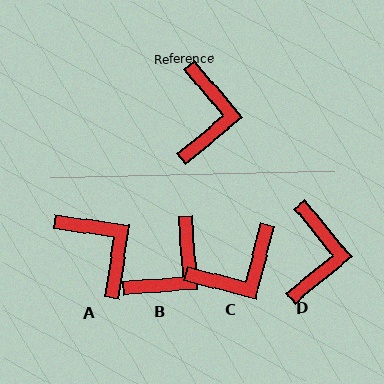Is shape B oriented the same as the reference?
No, it is off by about 36 degrees.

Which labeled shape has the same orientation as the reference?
D.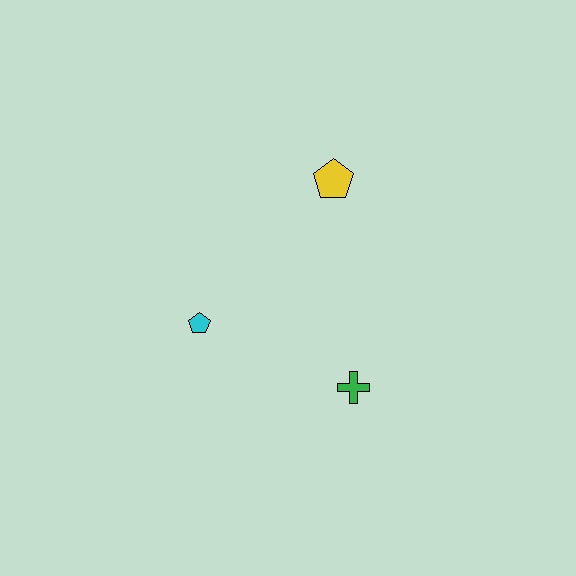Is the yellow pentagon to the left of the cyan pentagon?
No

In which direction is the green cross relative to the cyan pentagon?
The green cross is to the right of the cyan pentagon.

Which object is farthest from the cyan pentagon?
The yellow pentagon is farthest from the cyan pentagon.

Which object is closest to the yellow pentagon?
The cyan pentagon is closest to the yellow pentagon.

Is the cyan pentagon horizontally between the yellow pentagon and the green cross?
No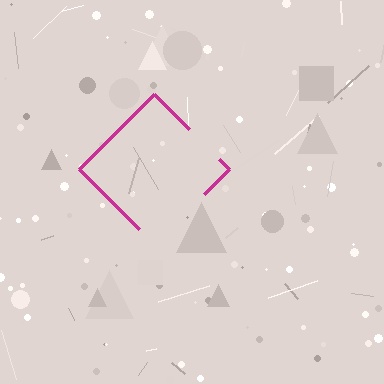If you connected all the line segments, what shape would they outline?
They would outline a diamond.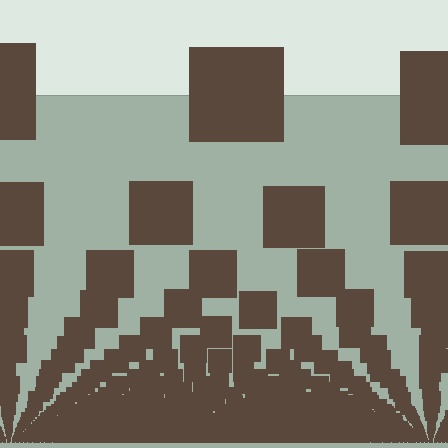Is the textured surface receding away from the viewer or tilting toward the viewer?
The surface appears to tilt toward the viewer. Texture elements get larger and sparser toward the top.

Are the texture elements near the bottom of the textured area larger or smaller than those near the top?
Smaller. The gradient is inverted — elements near the bottom are smaller and denser.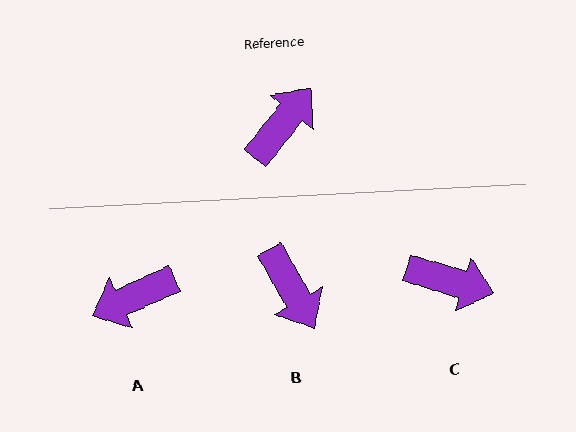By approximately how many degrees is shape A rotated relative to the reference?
Approximately 153 degrees counter-clockwise.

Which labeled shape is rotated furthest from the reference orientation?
A, about 153 degrees away.